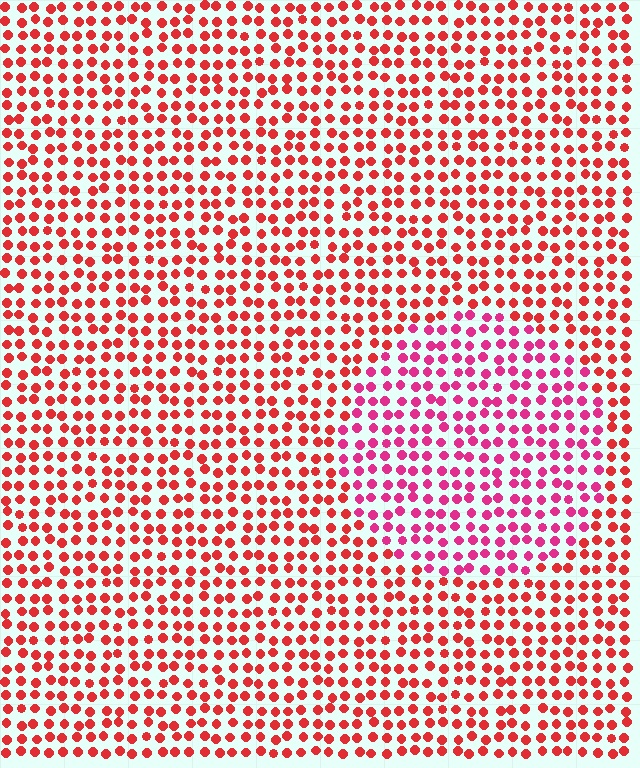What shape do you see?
I see a circle.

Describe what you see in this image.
The image is filled with small red elements in a uniform arrangement. A circle-shaped region is visible where the elements are tinted to a slightly different hue, forming a subtle color boundary.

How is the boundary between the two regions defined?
The boundary is defined purely by a slight shift in hue (about 30 degrees). Spacing, size, and orientation are identical on both sides.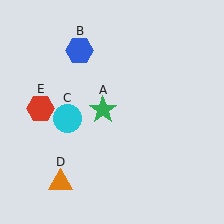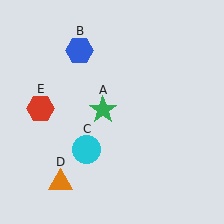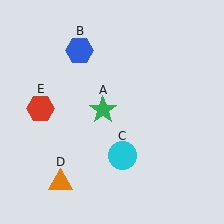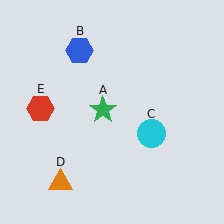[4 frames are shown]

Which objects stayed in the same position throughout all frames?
Green star (object A) and blue hexagon (object B) and orange triangle (object D) and red hexagon (object E) remained stationary.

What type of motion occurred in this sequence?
The cyan circle (object C) rotated counterclockwise around the center of the scene.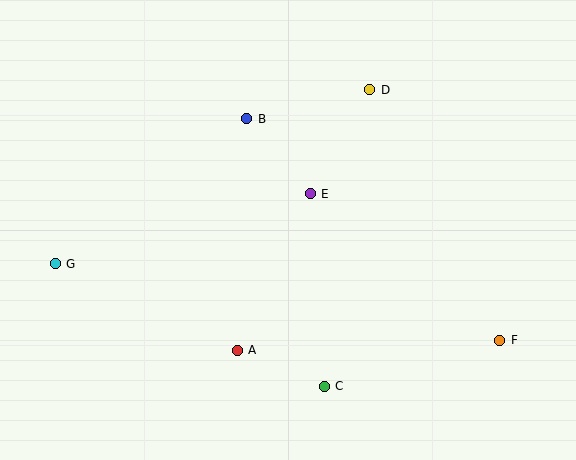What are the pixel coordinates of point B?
Point B is at (247, 119).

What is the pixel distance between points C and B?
The distance between C and B is 278 pixels.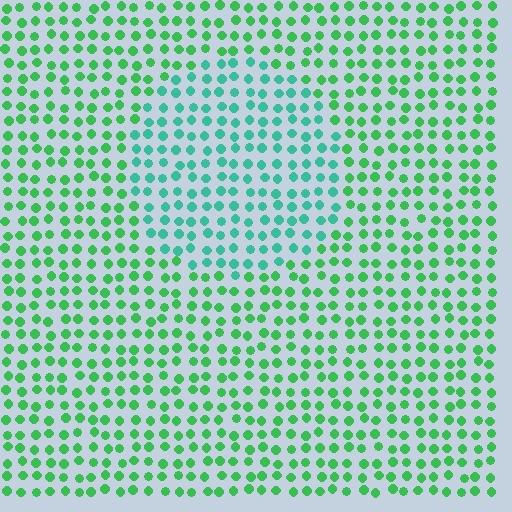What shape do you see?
I see a circle.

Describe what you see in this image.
The image is filled with small green elements in a uniform arrangement. A circle-shaped region is visible where the elements are tinted to a slightly different hue, forming a subtle color boundary.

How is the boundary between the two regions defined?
The boundary is defined purely by a slight shift in hue (about 33 degrees). Spacing, size, and orientation are identical on both sides.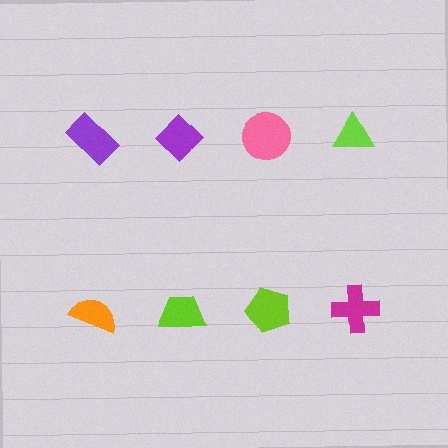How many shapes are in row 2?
4 shapes.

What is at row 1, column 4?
A lime triangle.